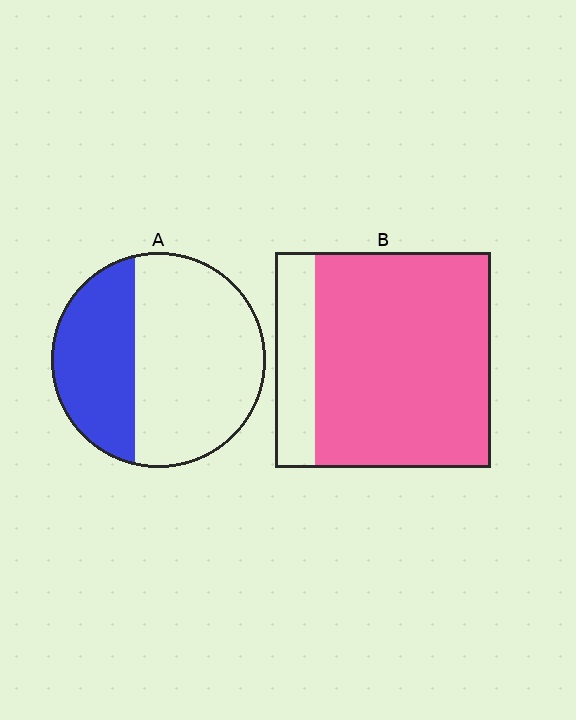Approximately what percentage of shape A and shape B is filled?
A is approximately 35% and B is approximately 80%.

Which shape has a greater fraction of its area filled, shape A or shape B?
Shape B.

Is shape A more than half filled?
No.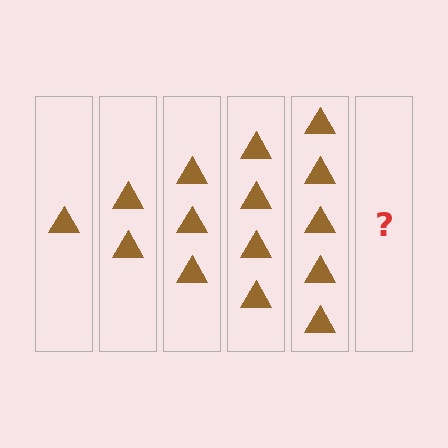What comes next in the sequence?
The next element should be 6 triangles.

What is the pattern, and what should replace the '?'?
The pattern is that each step adds one more triangle. The '?' should be 6 triangles.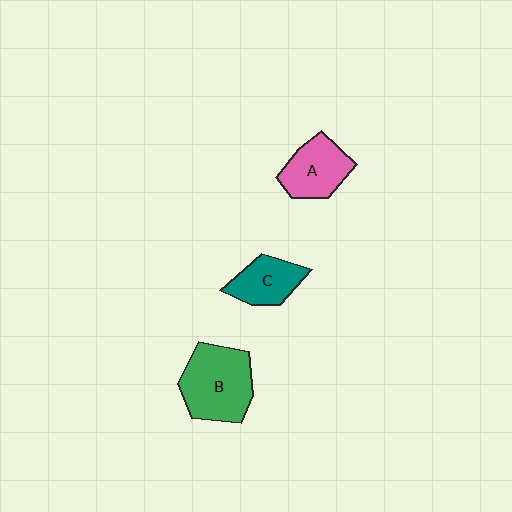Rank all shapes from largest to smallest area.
From largest to smallest: B (green), A (pink), C (teal).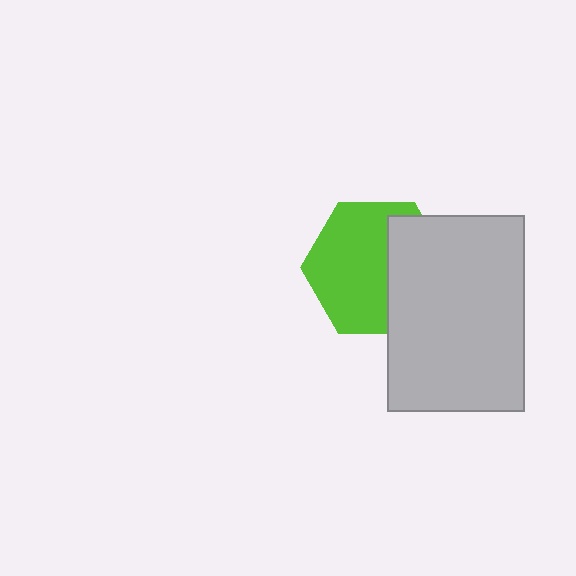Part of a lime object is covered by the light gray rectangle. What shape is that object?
It is a hexagon.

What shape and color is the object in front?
The object in front is a light gray rectangle.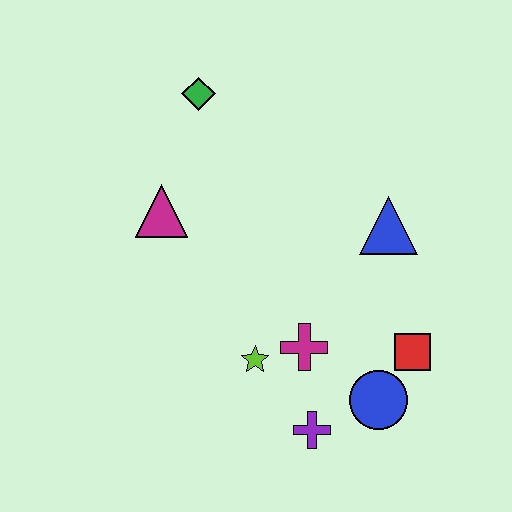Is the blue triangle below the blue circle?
No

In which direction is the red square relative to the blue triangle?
The red square is below the blue triangle.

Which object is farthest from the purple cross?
The green diamond is farthest from the purple cross.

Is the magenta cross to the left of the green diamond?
No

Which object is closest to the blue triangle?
The red square is closest to the blue triangle.